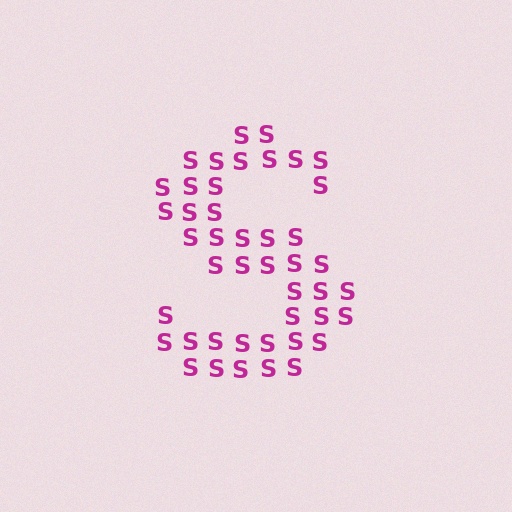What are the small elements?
The small elements are letter S's.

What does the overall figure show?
The overall figure shows the letter S.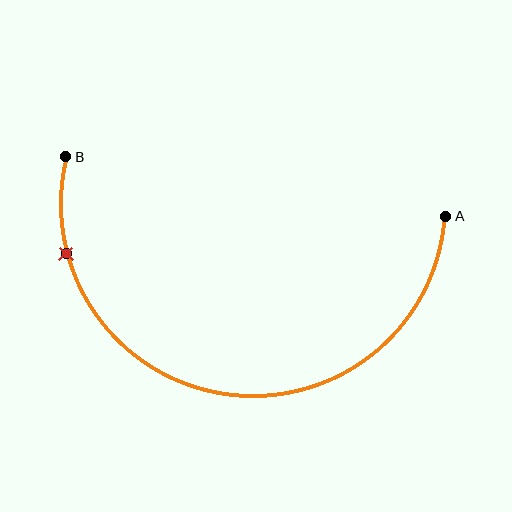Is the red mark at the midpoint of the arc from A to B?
No. The red mark lies on the arc but is closer to endpoint B. The arc midpoint would be at the point on the curve equidistant along the arc from both A and B.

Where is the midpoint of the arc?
The arc midpoint is the point on the curve farthest from the straight line joining A and B. It sits below that line.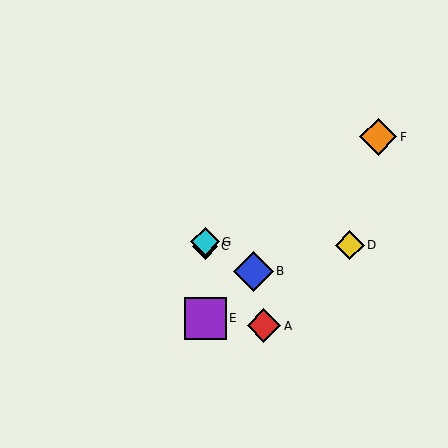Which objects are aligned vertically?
Objects C, E, G are aligned vertically.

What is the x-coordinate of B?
Object B is at x≈253.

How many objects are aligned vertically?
3 objects (C, E, G) are aligned vertically.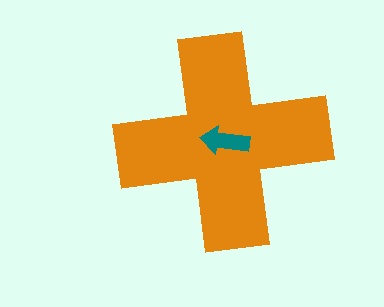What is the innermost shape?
The teal arrow.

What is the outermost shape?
The orange cross.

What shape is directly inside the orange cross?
The teal arrow.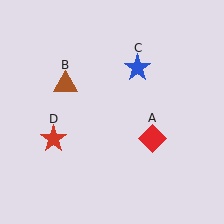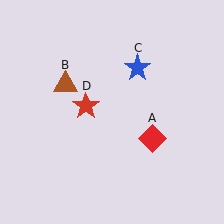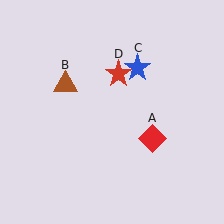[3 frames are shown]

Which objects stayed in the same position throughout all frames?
Red diamond (object A) and brown triangle (object B) and blue star (object C) remained stationary.